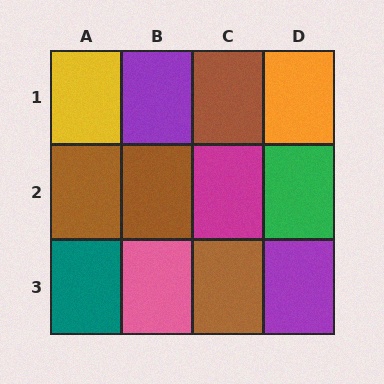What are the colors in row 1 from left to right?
Yellow, purple, brown, orange.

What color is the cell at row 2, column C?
Magenta.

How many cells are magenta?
1 cell is magenta.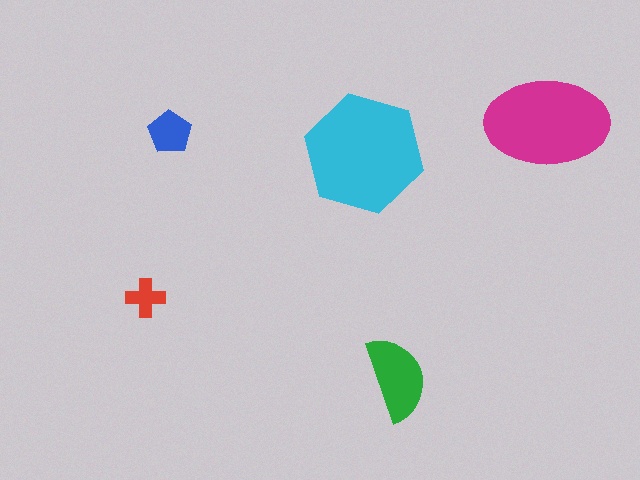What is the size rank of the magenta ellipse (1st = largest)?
2nd.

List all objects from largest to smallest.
The cyan hexagon, the magenta ellipse, the green semicircle, the blue pentagon, the red cross.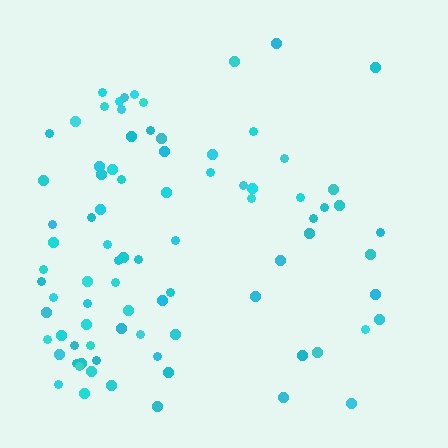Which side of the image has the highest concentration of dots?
The left.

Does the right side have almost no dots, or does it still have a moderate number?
Still a moderate number, just noticeably fewer than the left.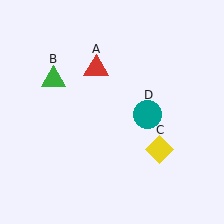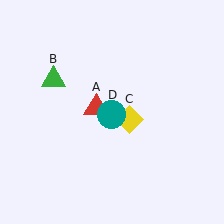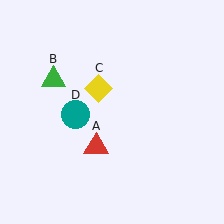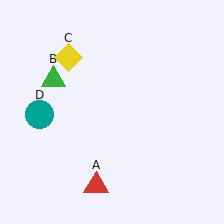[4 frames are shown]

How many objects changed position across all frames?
3 objects changed position: red triangle (object A), yellow diamond (object C), teal circle (object D).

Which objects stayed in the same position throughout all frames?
Green triangle (object B) remained stationary.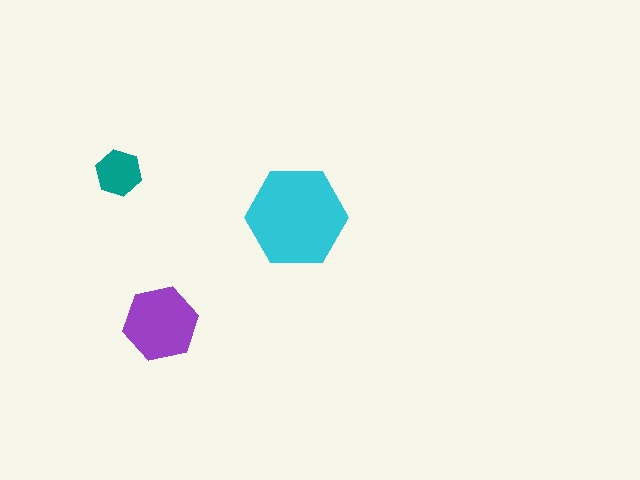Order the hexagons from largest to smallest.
the cyan one, the purple one, the teal one.